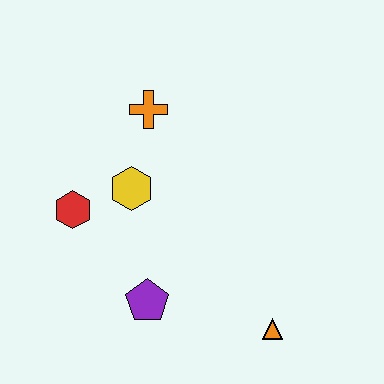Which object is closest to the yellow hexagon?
The red hexagon is closest to the yellow hexagon.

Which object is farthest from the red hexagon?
The orange triangle is farthest from the red hexagon.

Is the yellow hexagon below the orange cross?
Yes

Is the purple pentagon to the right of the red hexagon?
Yes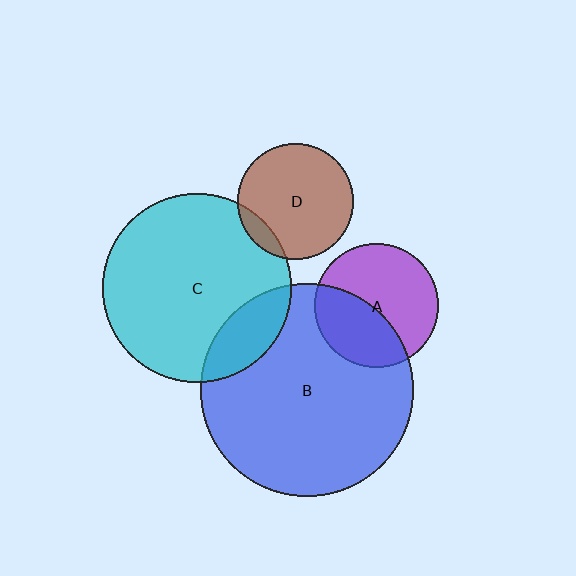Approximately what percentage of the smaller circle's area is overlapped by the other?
Approximately 10%.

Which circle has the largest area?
Circle B (blue).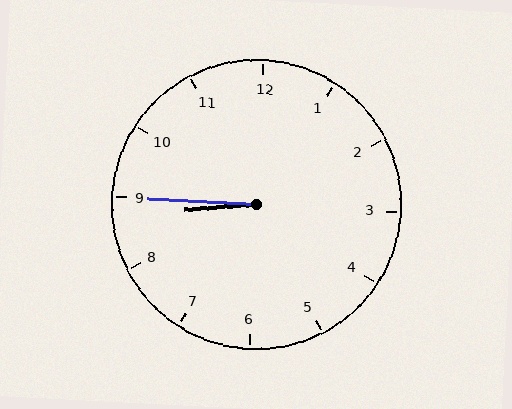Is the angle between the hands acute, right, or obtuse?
It is acute.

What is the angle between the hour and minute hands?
Approximately 8 degrees.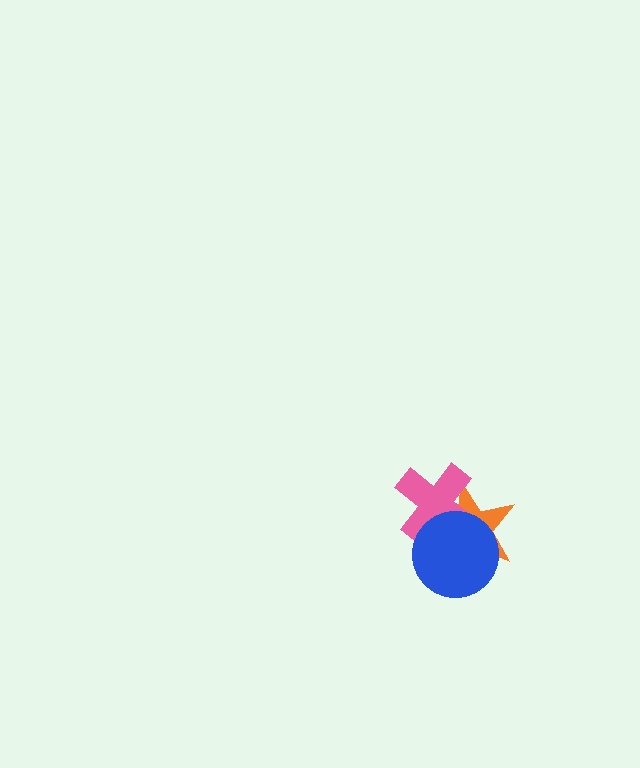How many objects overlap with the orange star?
2 objects overlap with the orange star.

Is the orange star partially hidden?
Yes, it is partially covered by another shape.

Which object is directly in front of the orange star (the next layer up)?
The pink cross is directly in front of the orange star.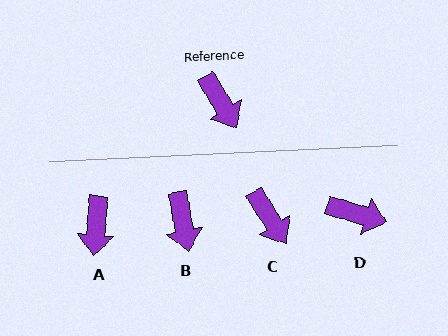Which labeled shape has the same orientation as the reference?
C.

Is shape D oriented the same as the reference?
No, it is off by about 41 degrees.